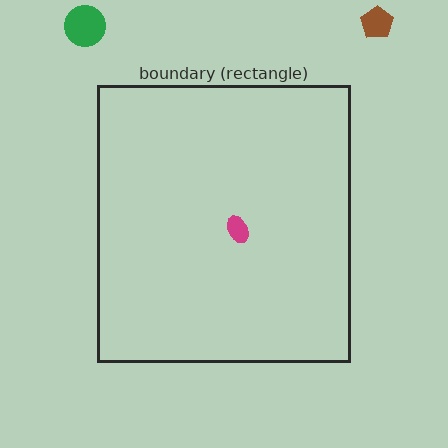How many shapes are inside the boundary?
1 inside, 2 outside.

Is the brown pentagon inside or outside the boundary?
Outside.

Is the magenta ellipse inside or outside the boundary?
Inside.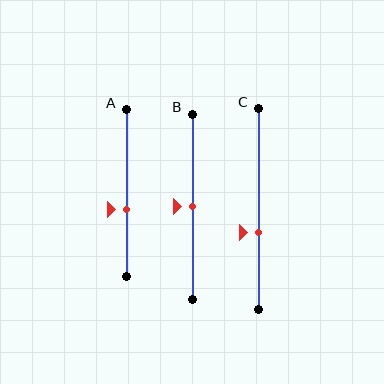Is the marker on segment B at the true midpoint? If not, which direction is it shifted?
Yes, the marker on segment B is at the true midpoint.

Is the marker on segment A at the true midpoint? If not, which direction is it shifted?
No, the marker on segment A is shifted downward by about 10% of the segment length.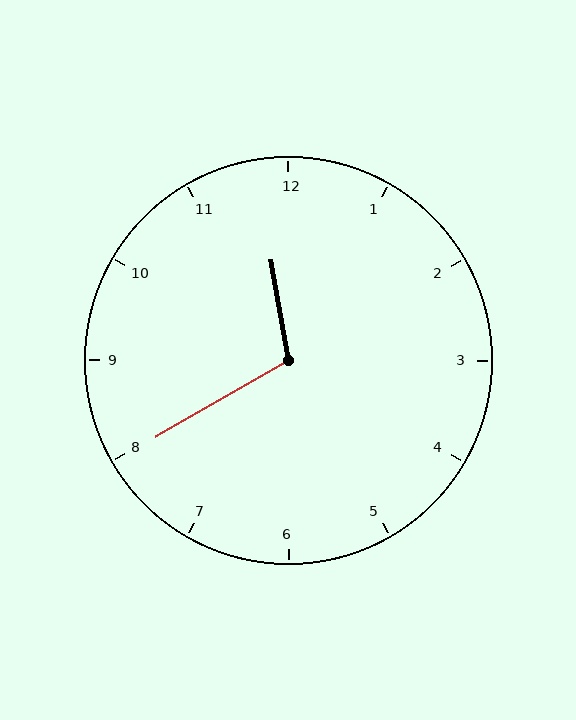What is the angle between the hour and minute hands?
Approximately 110 degrees.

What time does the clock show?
11:40.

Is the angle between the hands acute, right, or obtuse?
It is obtuse.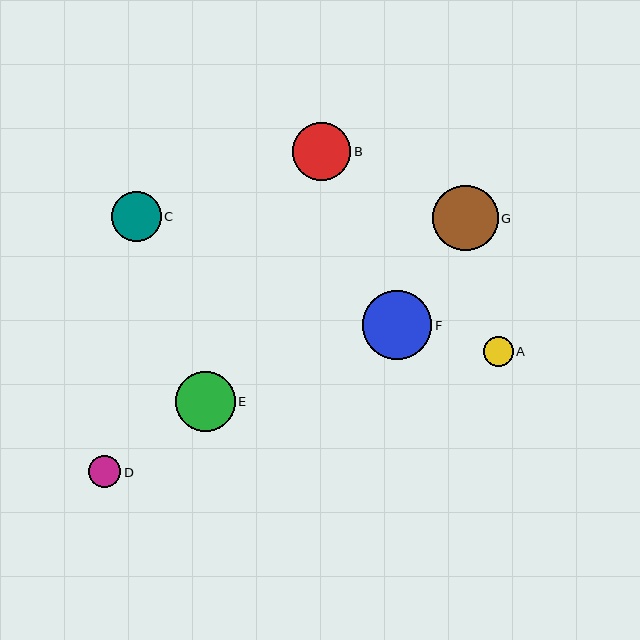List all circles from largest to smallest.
From largest to smallest: F, G, E, B, C, D, A.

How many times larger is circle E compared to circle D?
Circle E is approximately 1.9 times the size of circle D.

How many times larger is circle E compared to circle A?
Circle E is approximately 2.0 times the size of circle A.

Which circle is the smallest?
Circle A is the smallest with a size of approximately 30 pixels.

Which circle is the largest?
Circle F is the largest with a size of approximately 69 pixels.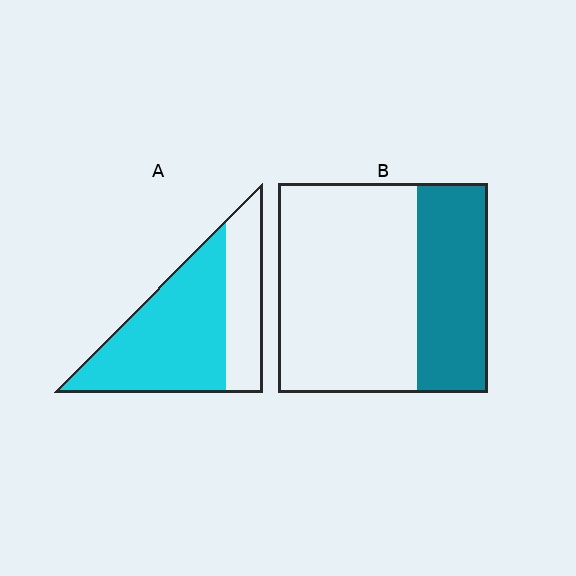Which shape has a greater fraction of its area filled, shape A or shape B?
Shape A.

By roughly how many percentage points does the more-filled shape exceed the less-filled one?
By roughly 35 percentage points (A over B).